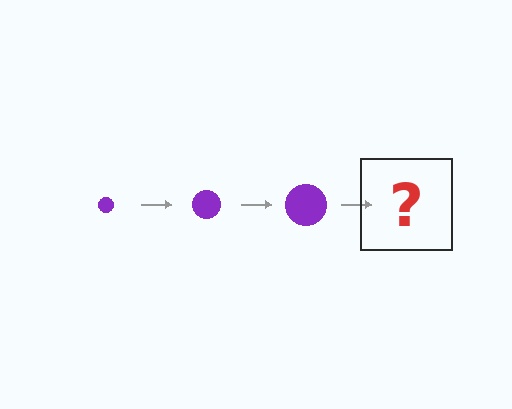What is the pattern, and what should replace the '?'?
The pattern is that the circle gets progressively larger each step. The '?' should be a purple circle, larger than the previous one.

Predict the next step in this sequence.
The next step is a purple circle, larger than the previous one.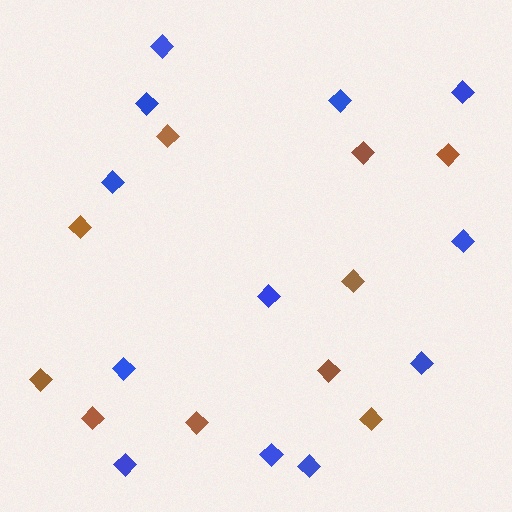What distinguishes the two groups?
There are 2 groups: one group of blue diamonds (12) and one group of brown diamonds (10).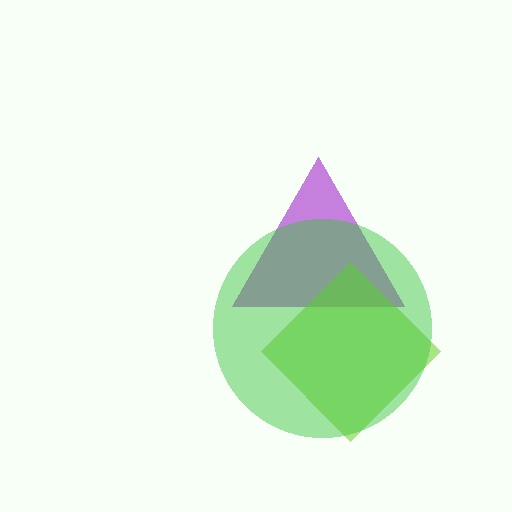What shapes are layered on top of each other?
The layered shapes are: a purple triangle, a lime diamond, a green circle.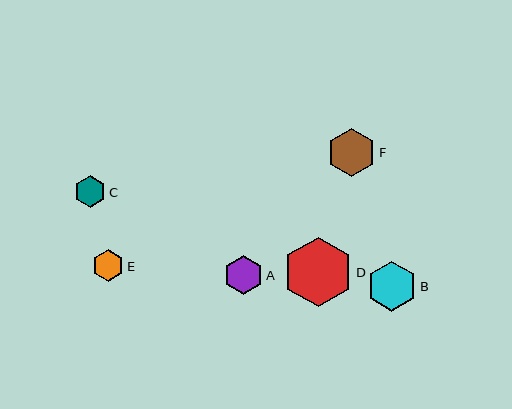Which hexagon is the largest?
Hexagon D is the largest with a size of approximately 70 pixels.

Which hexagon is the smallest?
Hexagon E is the smallest with a size of approximately 32 pixels.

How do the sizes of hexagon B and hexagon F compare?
Hexagon B and hexagon F are approximately the same size.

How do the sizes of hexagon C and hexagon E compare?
Hexagon C and hexagon E are approximately the same size.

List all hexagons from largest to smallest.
From largest to smallest: D, B, F, A, C, E.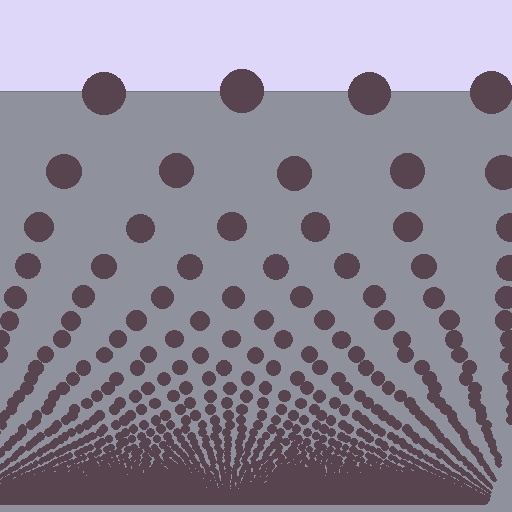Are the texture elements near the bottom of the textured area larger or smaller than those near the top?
Smaller. The gradient is inverted — elements near the bottom are smaller and denser.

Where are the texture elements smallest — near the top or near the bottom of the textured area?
Near the bottom.